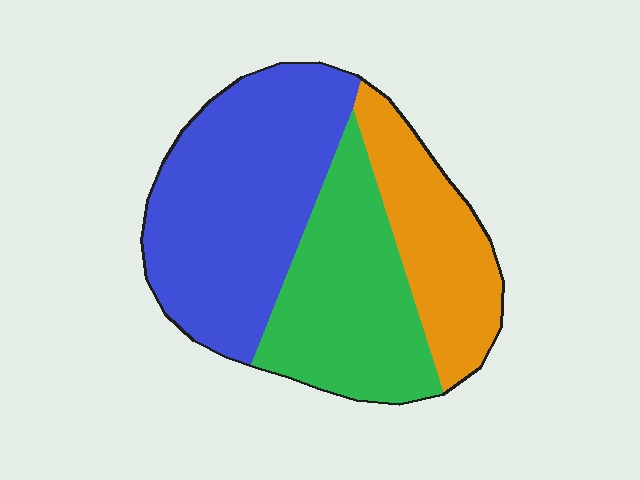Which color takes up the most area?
Blue, at roughly 45%.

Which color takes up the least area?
Orange, at roughly 25%.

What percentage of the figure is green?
Green takes up about one third (1/3) of the figure.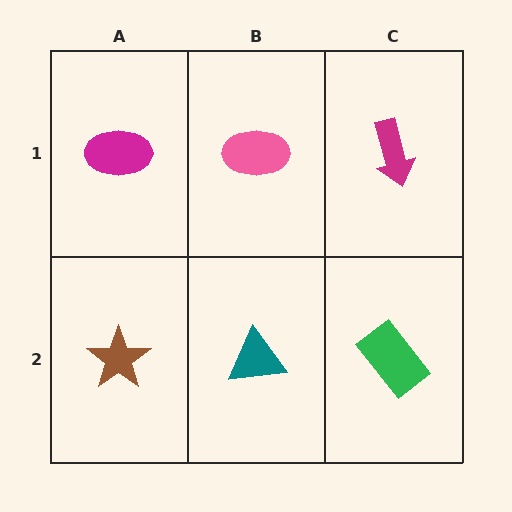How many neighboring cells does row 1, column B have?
3.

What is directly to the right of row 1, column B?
A magenta arrow.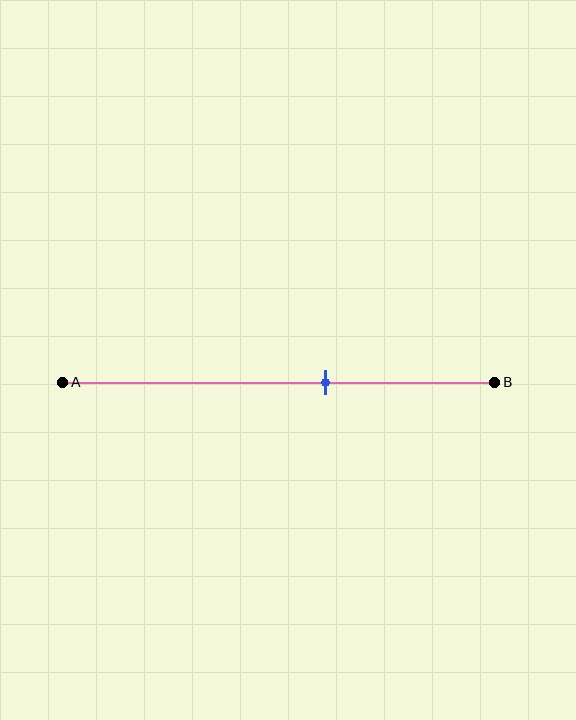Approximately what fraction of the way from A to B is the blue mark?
The blue mark is approximately 60% of the way from A to B.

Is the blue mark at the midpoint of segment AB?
No, the mark is at about 60% from A, not at the 50% midpoint.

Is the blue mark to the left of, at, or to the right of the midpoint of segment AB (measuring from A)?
The blue mark is to the right of the midpoint of segment AB.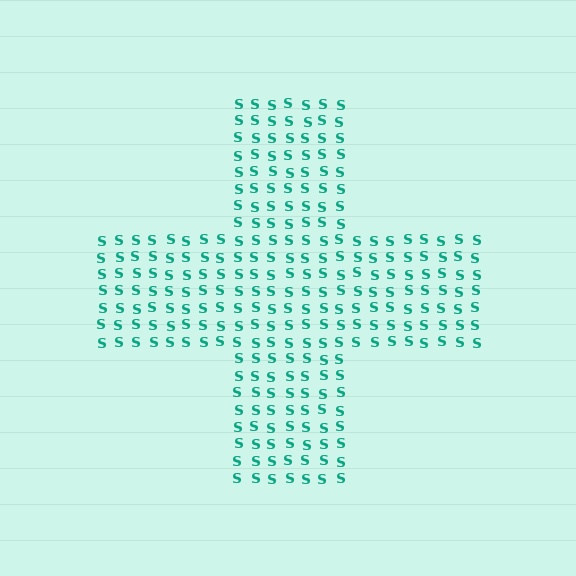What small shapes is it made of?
It is made of small letter S's.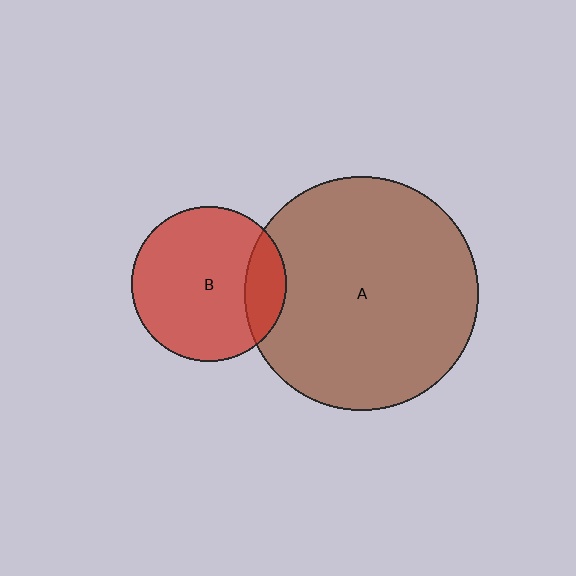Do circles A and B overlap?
Yes.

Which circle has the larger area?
Circle A (brown).